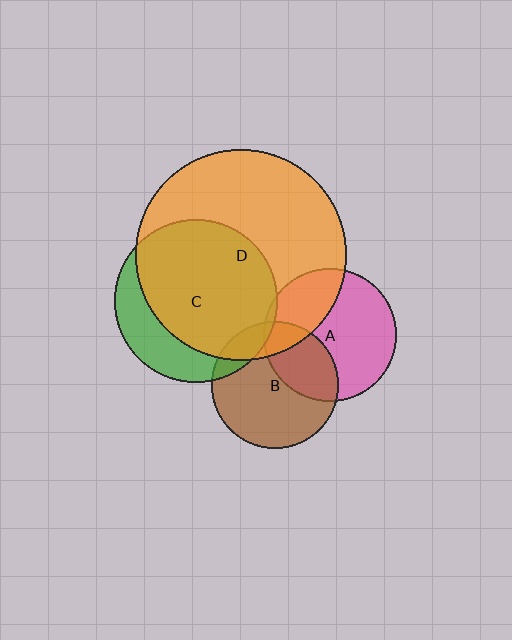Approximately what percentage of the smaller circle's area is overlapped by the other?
Approximately 75%.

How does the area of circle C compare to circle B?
Approximately 1.7 times.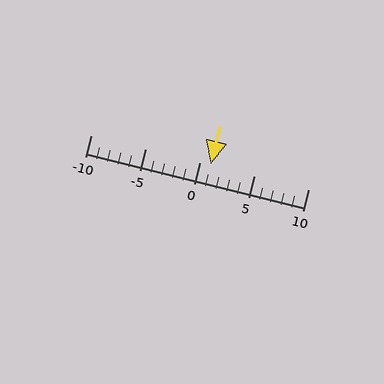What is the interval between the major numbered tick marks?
The major tick marks are spaced 5 units apart.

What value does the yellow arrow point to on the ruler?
The yellow arrow points to approximately 1.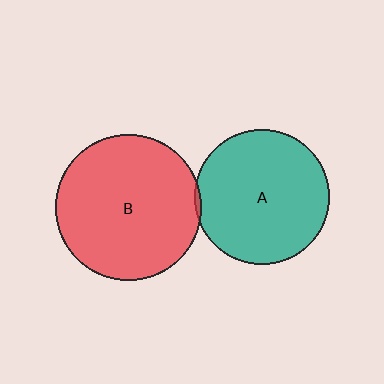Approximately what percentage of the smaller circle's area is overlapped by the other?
Approximately 5%.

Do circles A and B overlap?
Yes.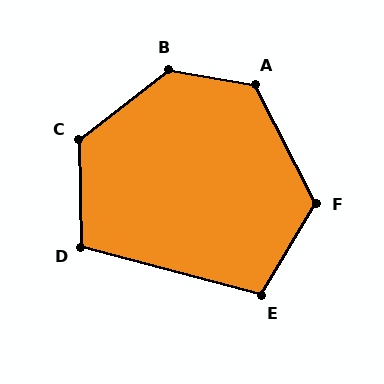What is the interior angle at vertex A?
Approximately 127 degrees (obtuse).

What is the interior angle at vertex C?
Approximately 127 degrees (obtuse).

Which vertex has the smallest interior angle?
D, at approximately 106 degrees.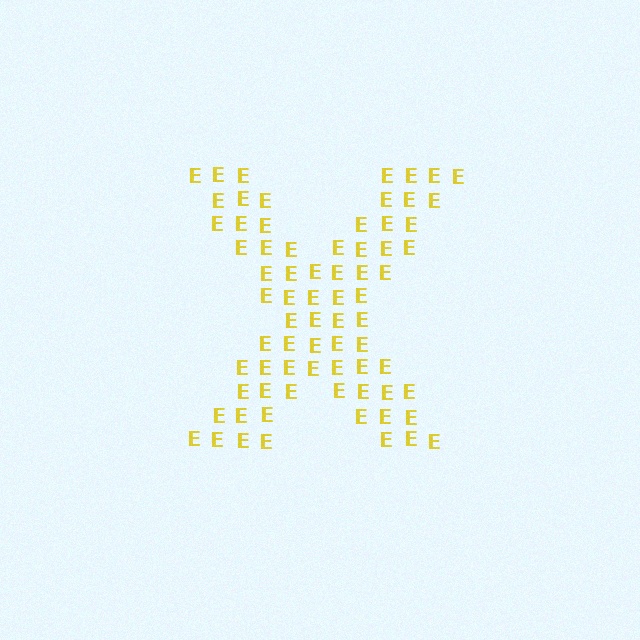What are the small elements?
The small elements are letter E's.